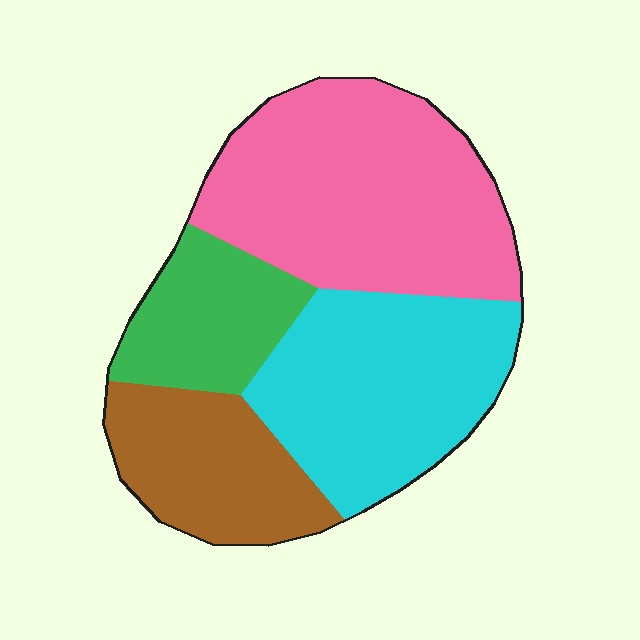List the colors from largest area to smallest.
From largest to smallest: pink, cyan, brown, green.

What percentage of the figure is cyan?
Cyan takes up between a sixth and a third of the figure.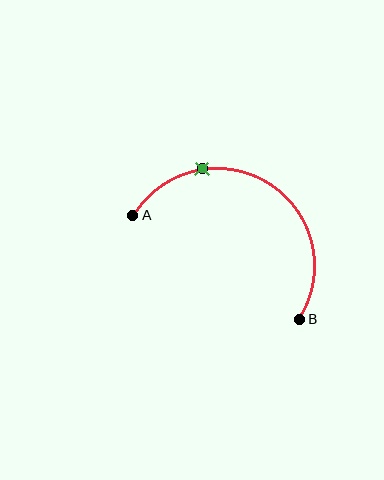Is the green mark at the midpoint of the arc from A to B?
No. The green mark lies on the arc but is closer to endpoint A. The arc midpoint would be at the point on the curve equidistant along the arc from both A and B.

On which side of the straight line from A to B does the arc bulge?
The arc bulges above the straight line connecting A and B.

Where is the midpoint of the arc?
The arc midpoint is the point on the curve farthest from the straight line joining A and B. It sits above that line.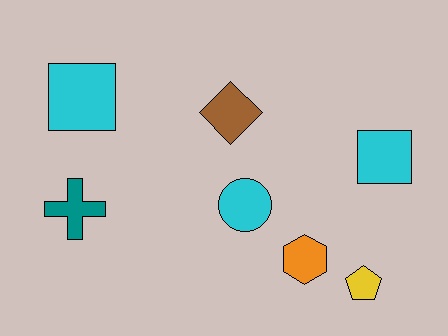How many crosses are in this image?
There is 1 cross.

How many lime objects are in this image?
There are no lime objects.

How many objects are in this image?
There are 7 objects.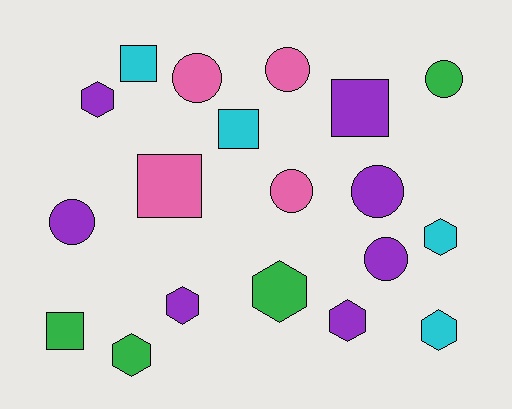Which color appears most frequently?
Purple, with 7 objects.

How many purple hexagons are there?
There are 3 purple hexagons.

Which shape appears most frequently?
Hexagon, with 7 objects.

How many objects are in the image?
There are 19 objects.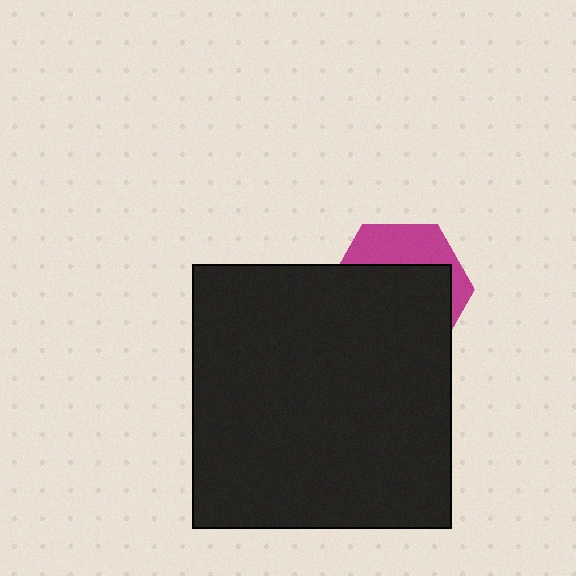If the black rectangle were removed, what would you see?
You would see the complete magenta hexagon.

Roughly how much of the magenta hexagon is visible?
A small part of it is visible (roughly 32%).